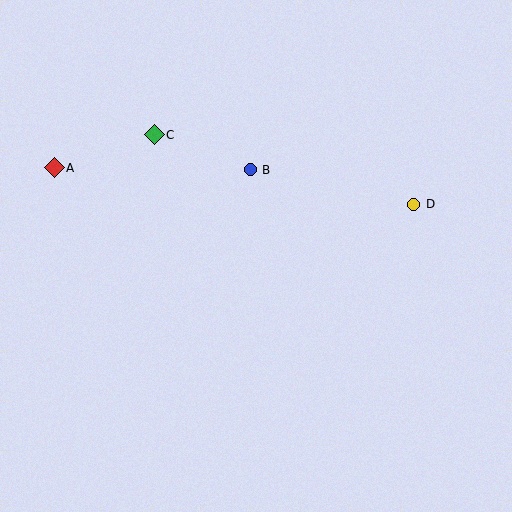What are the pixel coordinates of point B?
Point B is at (250, 170).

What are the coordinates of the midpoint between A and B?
The midpoint between A and B is at (152, 169).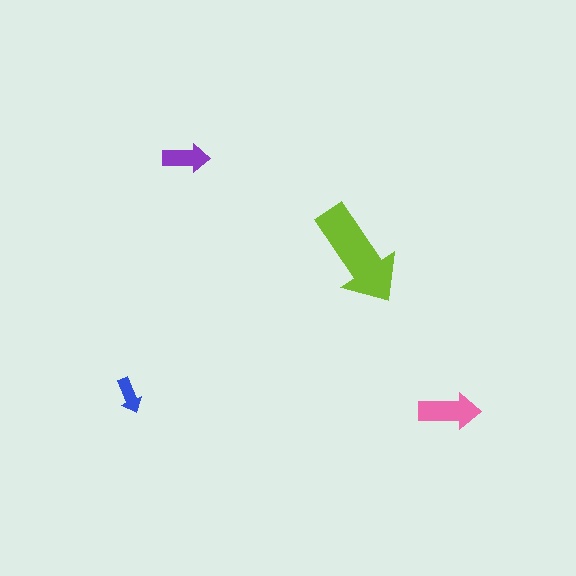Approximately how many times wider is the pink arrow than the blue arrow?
About 1.5 times wider.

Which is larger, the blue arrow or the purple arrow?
The purple one.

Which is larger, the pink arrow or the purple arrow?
The pink one.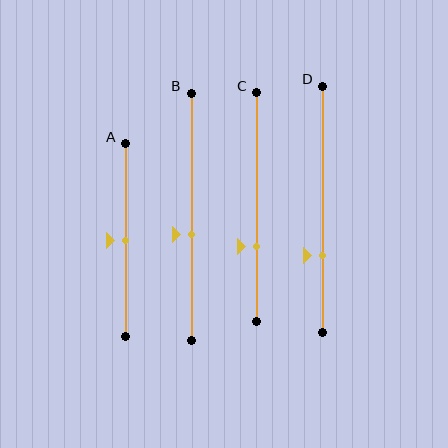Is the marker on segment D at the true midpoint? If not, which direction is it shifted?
No, the marker on segment D is shifted downward by about 19% of the segment length.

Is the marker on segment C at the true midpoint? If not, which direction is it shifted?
No, the marker on segment C is shifted downward by about 17% of the segment length.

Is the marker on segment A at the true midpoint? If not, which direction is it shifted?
Yes, the marker on segment A is at the true midpoint.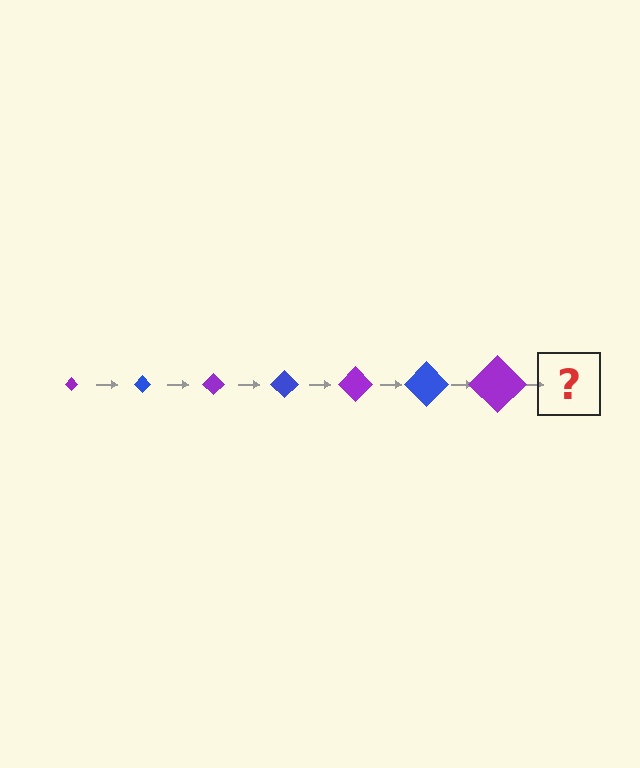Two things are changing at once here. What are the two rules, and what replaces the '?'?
The two rules are that the diamond grows larger each step and the color cycles through purple and blue. The '?' should be a blue diamond, larger than the previous one.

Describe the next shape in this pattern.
It should be a blue diamond, larger than the previous one.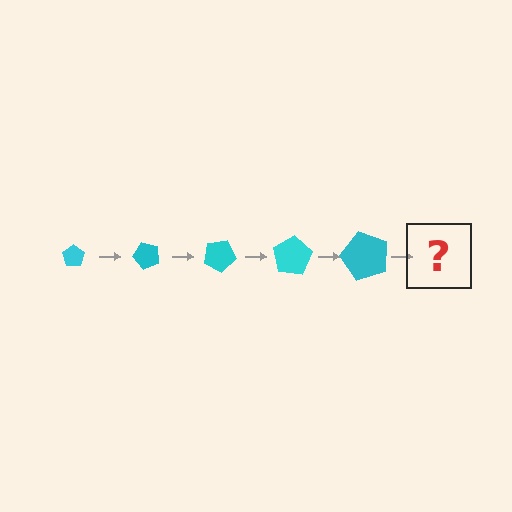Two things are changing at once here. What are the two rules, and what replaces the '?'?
The two rules are that the pentagon grows larger each step and it rotates 50 degrees each step. The '?' should be a pentagon, larger than the previous one and rotated 250 degrees from the start.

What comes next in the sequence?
The next element should be a pentagon, larger than the previous one and rotated 250 degrees from the start.